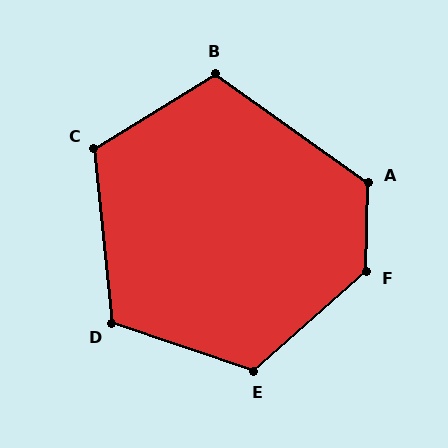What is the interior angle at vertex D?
Approximately 114 degrees (obtuse).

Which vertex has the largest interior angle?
F, at approximately 133 degrees.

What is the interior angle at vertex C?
Approximately 116 degrees (obtuse).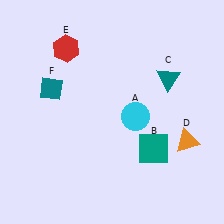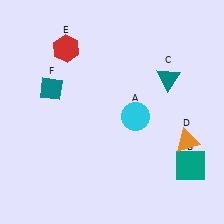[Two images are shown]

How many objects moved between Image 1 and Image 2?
1 object moved between the two images.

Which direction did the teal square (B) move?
The teal square (B) moved right.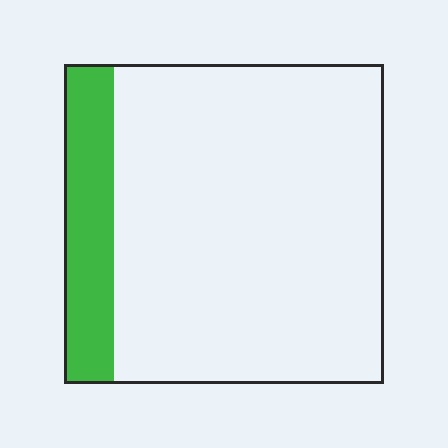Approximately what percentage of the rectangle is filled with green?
Approximately 15%.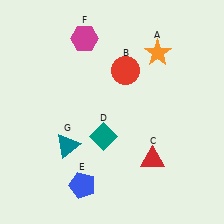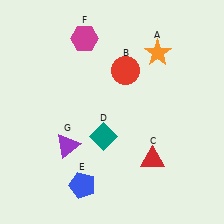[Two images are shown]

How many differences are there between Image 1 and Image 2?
There is 1 difference between the two images.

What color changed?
The triangle (G) changed from teal in Image 1 to purple in Image 2.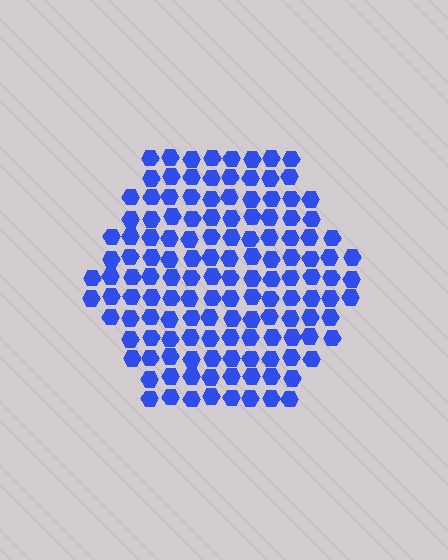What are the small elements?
The small elements are hexagons.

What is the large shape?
The large shape is a hexagon.